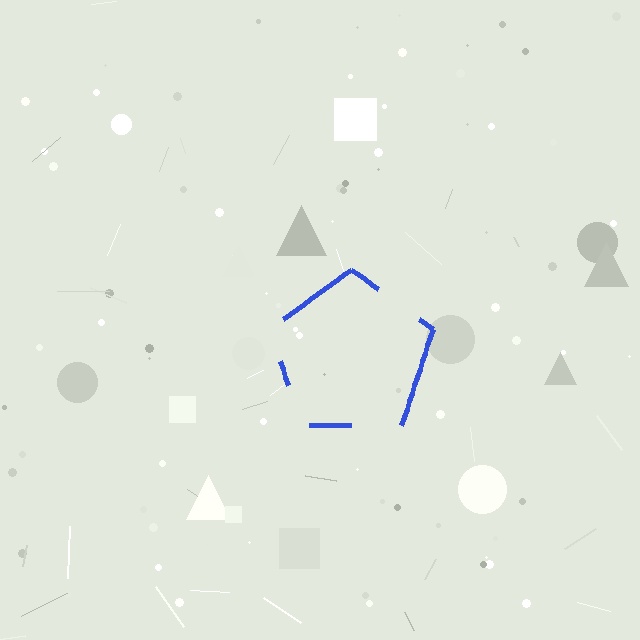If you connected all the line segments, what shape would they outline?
They would outline a pentagon.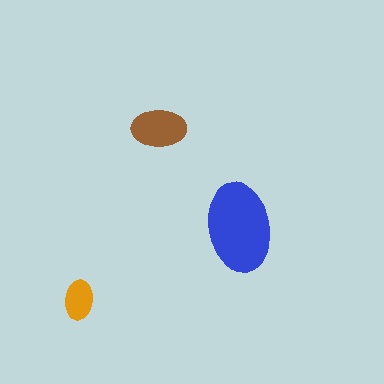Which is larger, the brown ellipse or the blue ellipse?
The blue one.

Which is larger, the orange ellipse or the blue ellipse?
The blue one.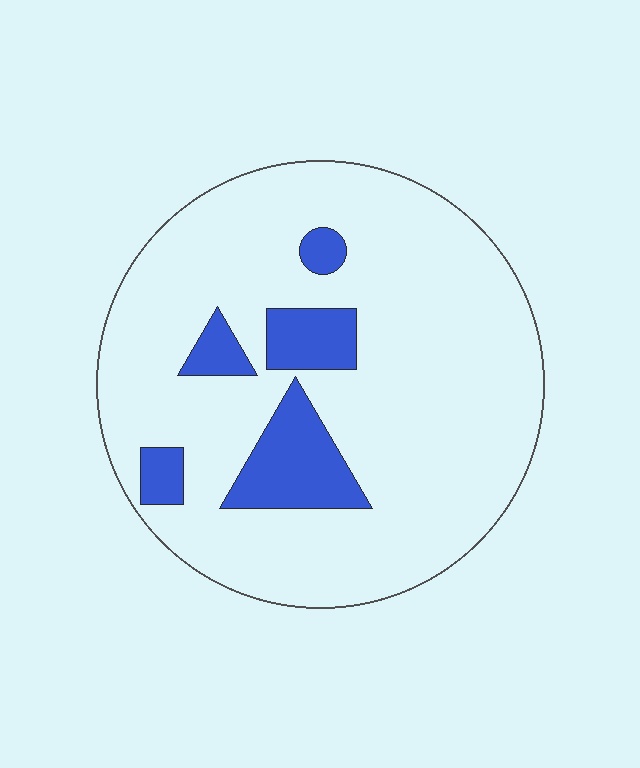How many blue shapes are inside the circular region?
5.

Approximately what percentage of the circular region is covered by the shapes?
Approximately 15%.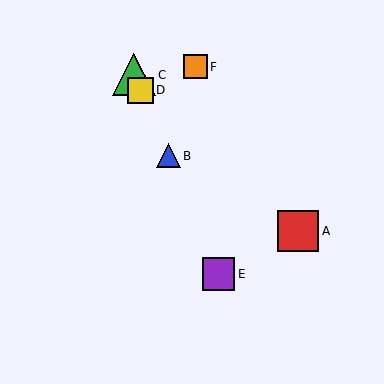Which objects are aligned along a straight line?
Objects B, C, D, E are aligned along a straight line.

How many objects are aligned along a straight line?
4 objects (B, C, D, E) are aligned along a straight line.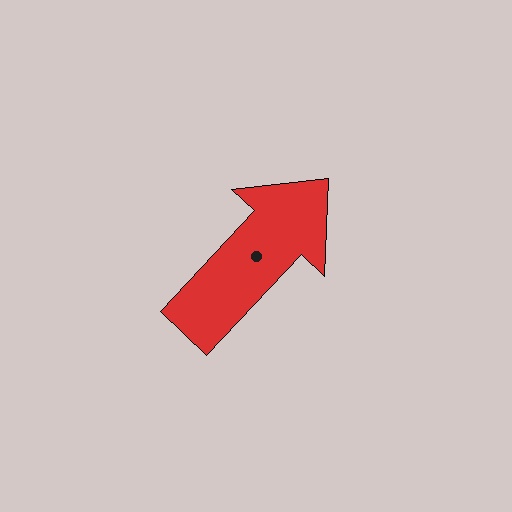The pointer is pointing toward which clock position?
Roughly 1 o'clock.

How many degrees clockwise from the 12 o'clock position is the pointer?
Approximately 43 degrees.